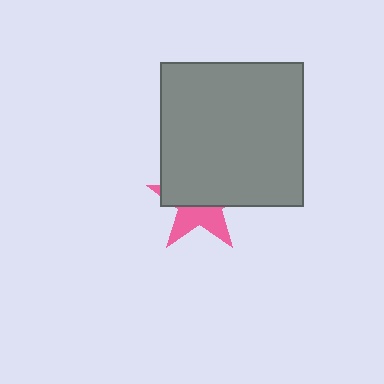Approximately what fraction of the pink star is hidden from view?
Roughly 59% of the pink star is hidden behind the gray square.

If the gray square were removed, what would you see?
You would see the complete pink star.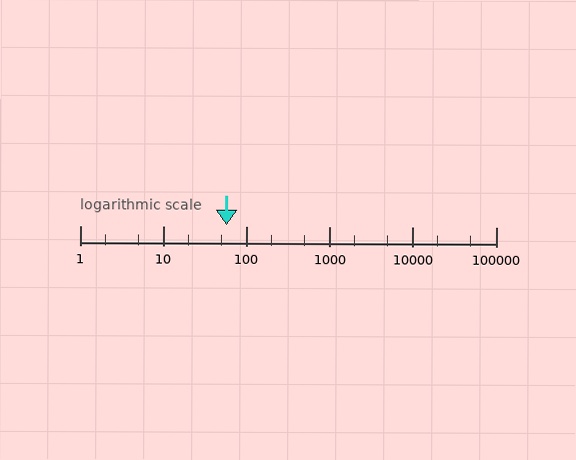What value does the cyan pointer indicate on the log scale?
The pointer indicates approximately 58.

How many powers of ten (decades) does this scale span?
The scale spans 5 decades, from 1 to 100000.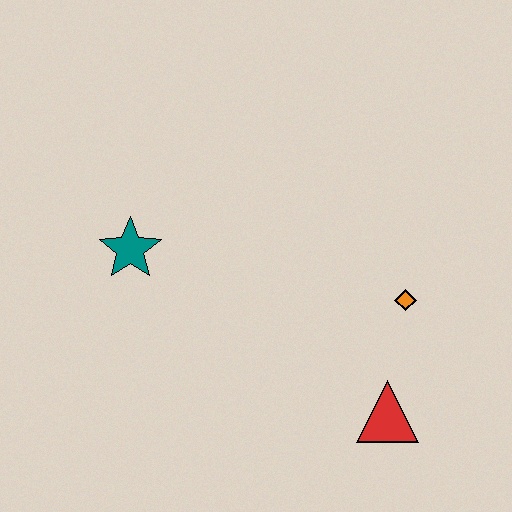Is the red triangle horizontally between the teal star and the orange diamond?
Yes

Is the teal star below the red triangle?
No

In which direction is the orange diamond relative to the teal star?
The orange diamond is to the right of the teal star.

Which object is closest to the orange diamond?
The red triangle is closest to the orange diamond.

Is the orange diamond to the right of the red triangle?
Yes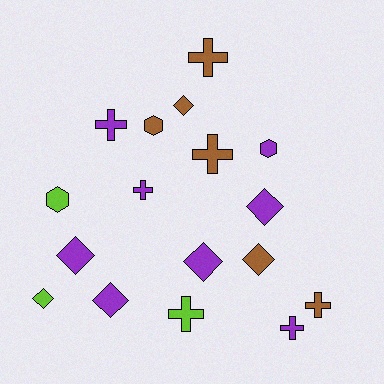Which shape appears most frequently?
Diamond, with 7 objects.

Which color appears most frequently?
Purple, with 8 objects.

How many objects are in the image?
There are 17 objects.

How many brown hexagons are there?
There is 1 brown hexagon.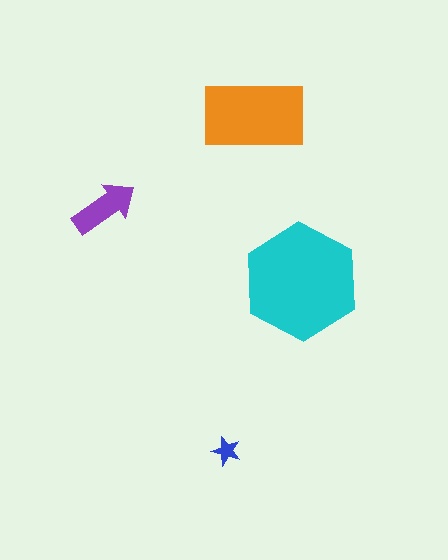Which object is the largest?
The cyan hexagon.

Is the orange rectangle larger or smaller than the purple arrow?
Larger.